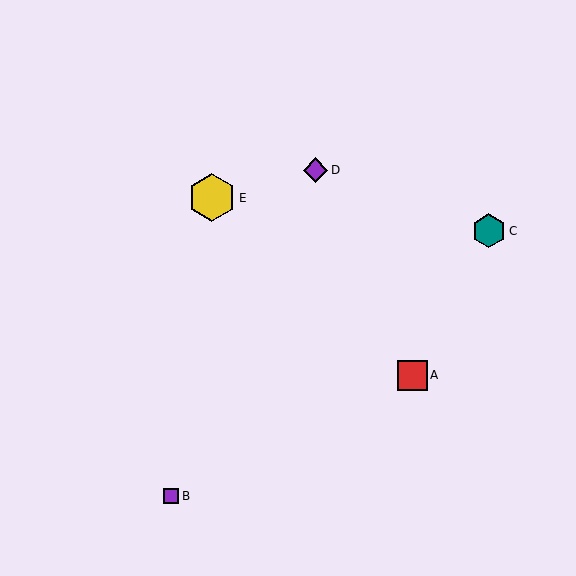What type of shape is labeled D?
Shape D is a purple diamond.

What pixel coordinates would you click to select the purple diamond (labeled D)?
Click at (316, 170) to select the purple diamond D.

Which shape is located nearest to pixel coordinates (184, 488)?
The purple square (labeled B) at (171, 496) is nearest to that location.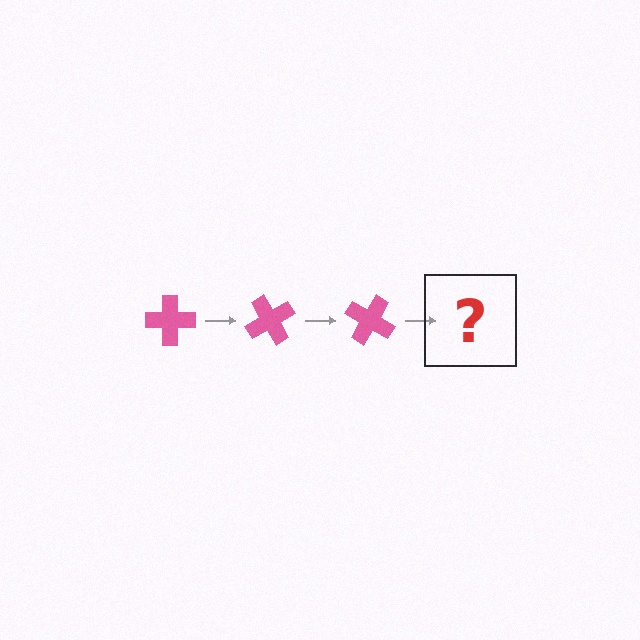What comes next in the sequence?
The next element should be a pink cross rotated 180 degrees.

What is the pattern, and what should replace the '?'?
The pattern is that the cross rotates 60 degrees each step. The '?' should be a pink cross rotated 180 degrees.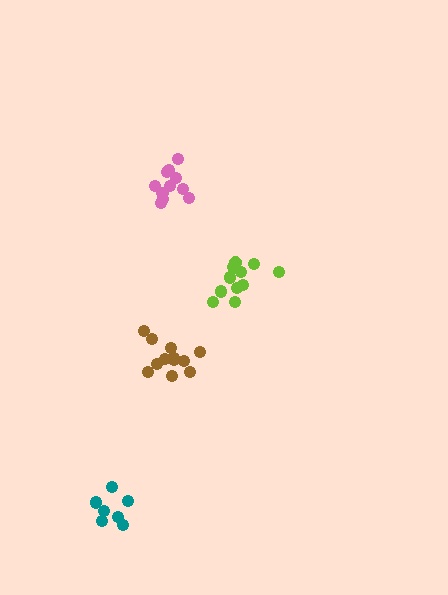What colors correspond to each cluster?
The clusters are colored: brown, teal, lime, pink.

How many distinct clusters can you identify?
There are 4 distinct clusters.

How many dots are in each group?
Group 1: 12 dots, Group 2: 7 dots, Group 3: 11 dots, Group 4: 11 dots (41 total).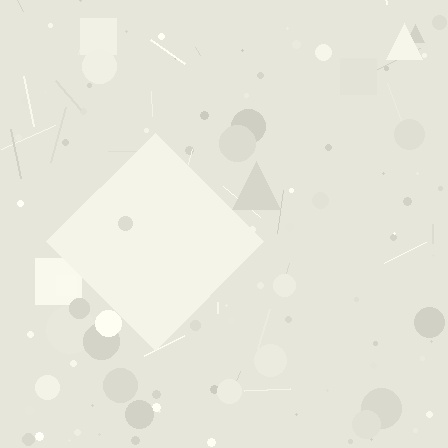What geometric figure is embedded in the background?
A diamond is embedded in the background.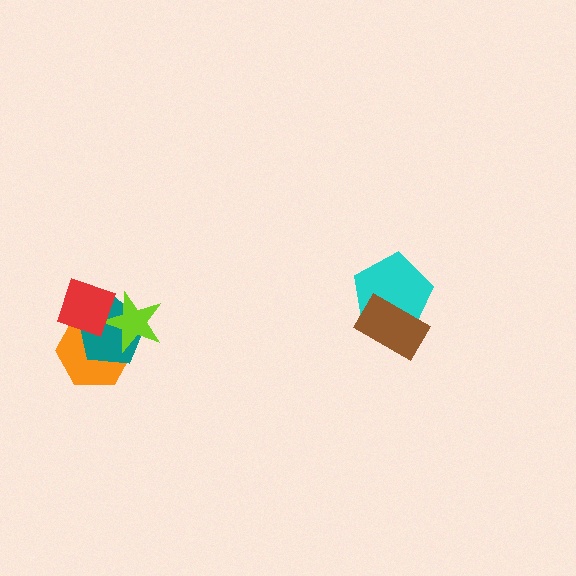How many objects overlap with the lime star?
3 objects overlap with the lime star.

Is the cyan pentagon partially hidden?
Yes, it is partially covered by another shape.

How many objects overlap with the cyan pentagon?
1 object overlaps with the cyan pentagon.